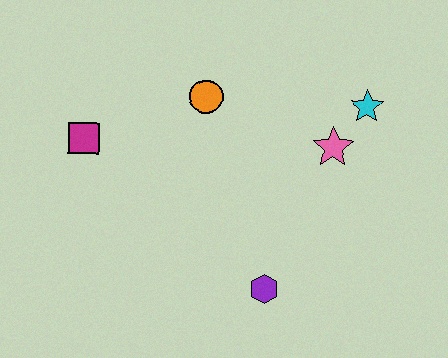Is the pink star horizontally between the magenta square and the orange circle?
No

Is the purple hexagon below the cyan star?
Yes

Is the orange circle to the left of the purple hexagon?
Yes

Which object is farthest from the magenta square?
The cyan star is farthest from the magenta square.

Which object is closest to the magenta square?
The orange circle is closest to the magenta square.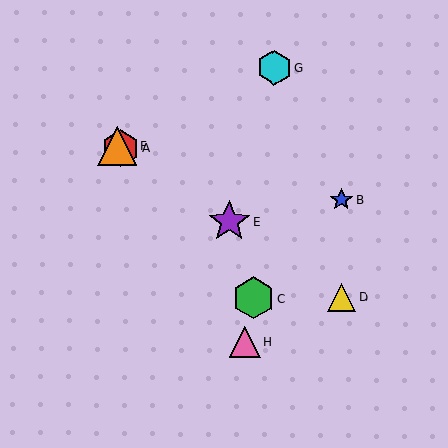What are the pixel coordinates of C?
Object C is at (253, 298).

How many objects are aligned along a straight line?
4 objects (A, D, E, F) are aligned along a straight line.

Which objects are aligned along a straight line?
Objects A, D, E, F are aligned along a straight line.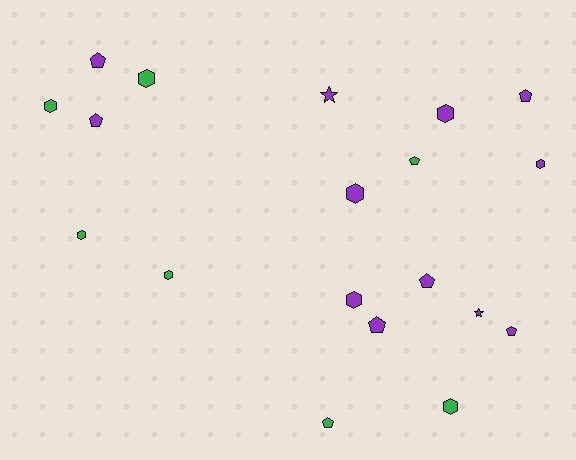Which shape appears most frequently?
Hexagon, with 9 objects.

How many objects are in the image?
There are 19 objects.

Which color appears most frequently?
Purple, with 12 objects.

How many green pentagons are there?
There are 2 green pentagons.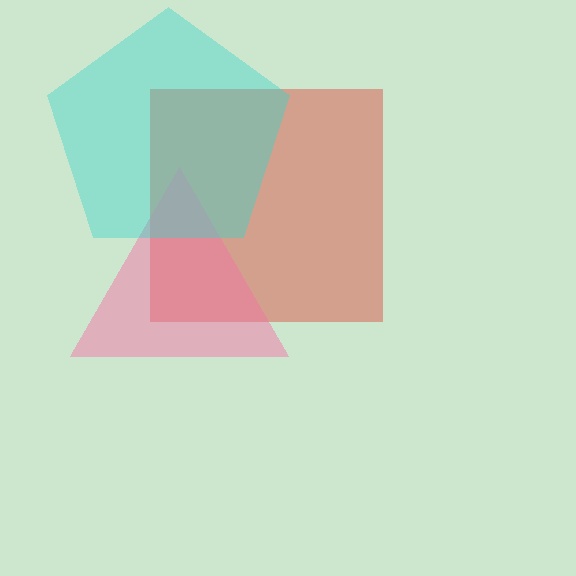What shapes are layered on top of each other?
The layered shapes are: a red square, a pink triangle, a cyan pentagon.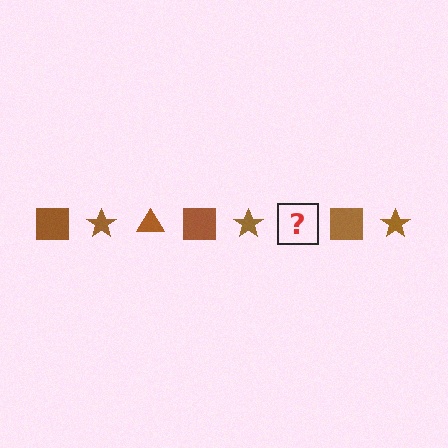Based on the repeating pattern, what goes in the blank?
The blank should be a brown triangle.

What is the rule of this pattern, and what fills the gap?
The rule is that the pattern cycles through square, star, triangle shapes in brown. The gap should be filled with a brown triangle.